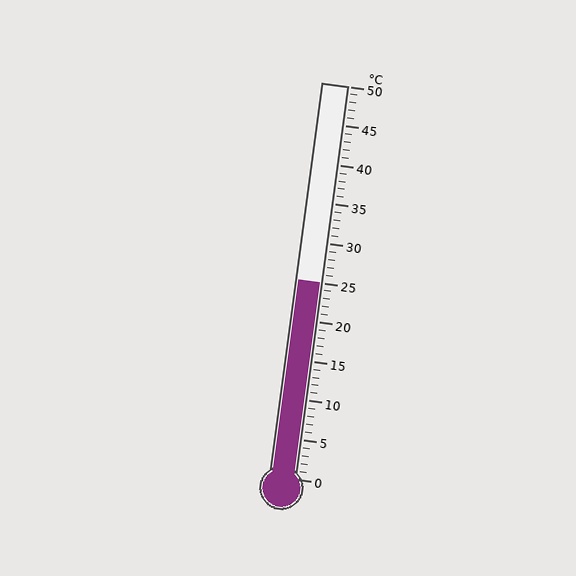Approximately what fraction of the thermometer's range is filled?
The thermometer is filled to approximately 50% of its range.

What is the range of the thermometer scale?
The thermometer scale ranges from 0°C to 50°C.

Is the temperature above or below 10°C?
The temperature is above 10°C.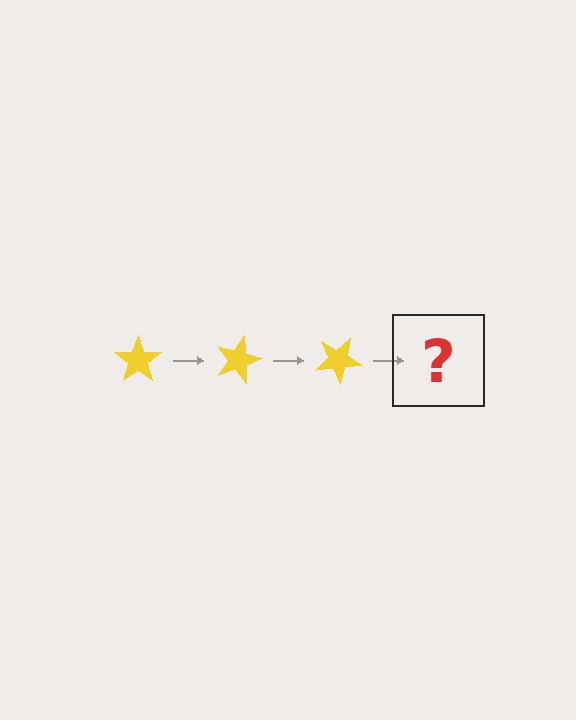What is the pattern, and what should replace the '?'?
The pattern is that the star rotates 15 degrees each step. The '?' should be a yellow star rotated 45 degrees.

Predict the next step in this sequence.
The next step is a yellow star rotated 45 degrees.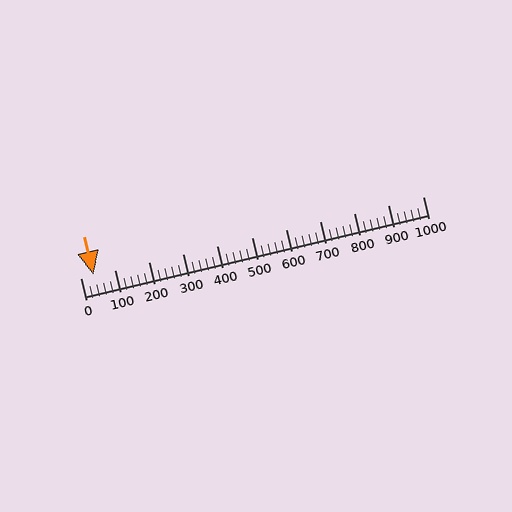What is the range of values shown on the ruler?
The ruler shows values from 0 to 1000.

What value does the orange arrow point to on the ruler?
The orange arrow points to approximately 39.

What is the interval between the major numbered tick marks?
The major tick marks are spaced 100 units apart.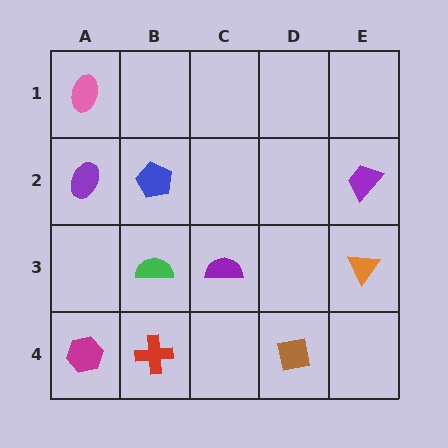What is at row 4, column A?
A magenta hexagon.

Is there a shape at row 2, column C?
No, that cell is empty.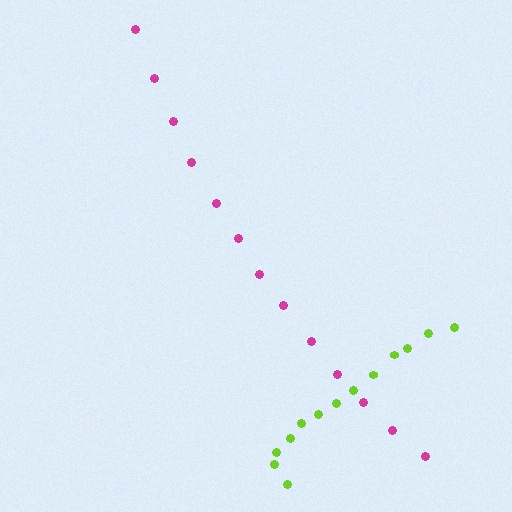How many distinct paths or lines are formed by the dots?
There are 2 distinct paths.